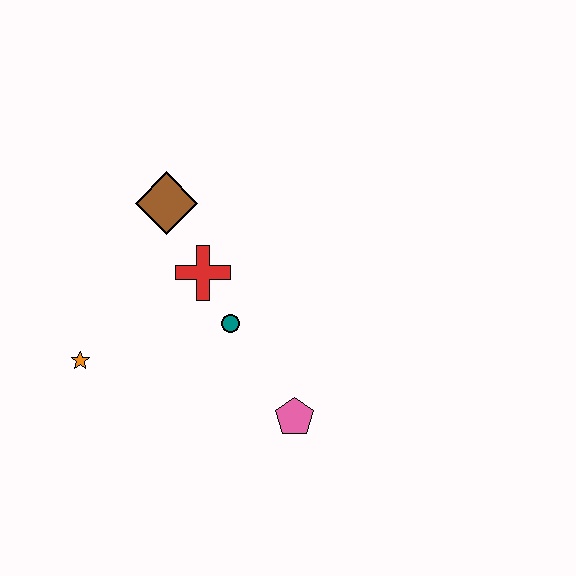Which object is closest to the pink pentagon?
The teal circle is closest to the pink pentagon.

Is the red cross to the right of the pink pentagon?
No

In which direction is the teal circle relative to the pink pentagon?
The teal circle is above the pink pentagon.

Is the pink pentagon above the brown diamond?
No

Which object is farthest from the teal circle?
The orange star is farthest from the teal circle.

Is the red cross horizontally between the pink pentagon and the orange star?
Yes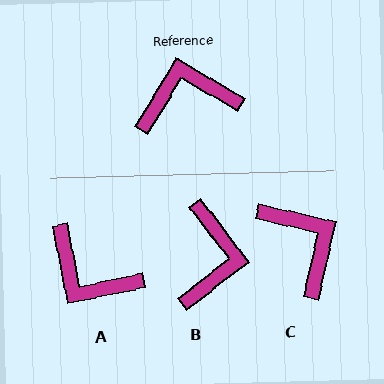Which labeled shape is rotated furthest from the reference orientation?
A, about 132 degrees away.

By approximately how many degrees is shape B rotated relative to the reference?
Approximately 112 degrees clockwise.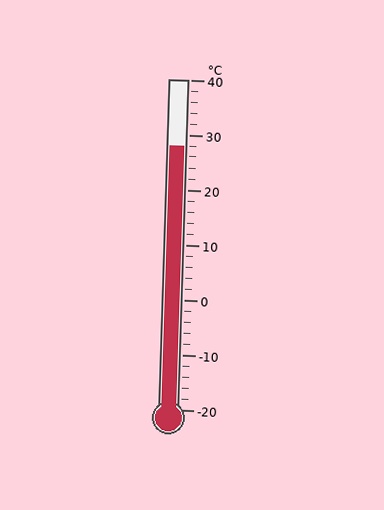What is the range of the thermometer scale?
The thermometer scale ranges from -20°C to 40°C.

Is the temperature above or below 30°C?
The temperature is below 30°C.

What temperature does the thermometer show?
The thermometer shows approximately 28°C.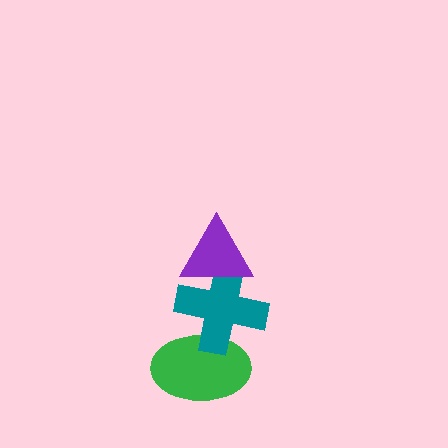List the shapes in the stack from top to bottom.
From top to bottom: the purple triangle, the teal cross, the green ellipse.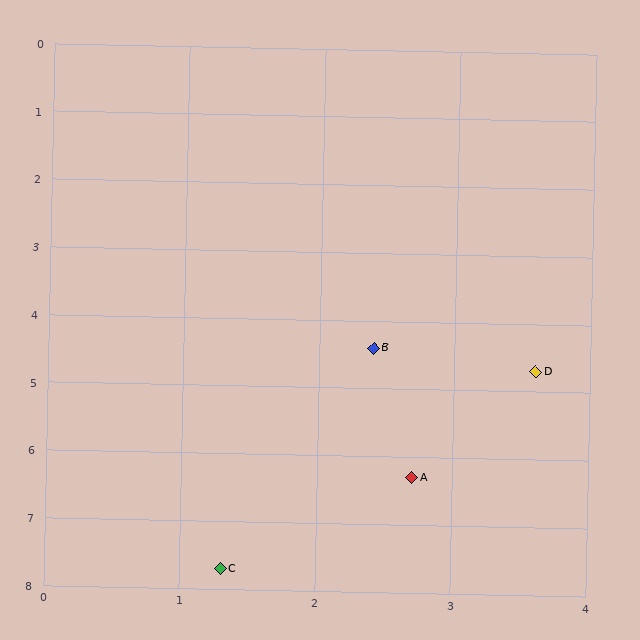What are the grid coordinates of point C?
Point C is at approximately (1.3, 7.7).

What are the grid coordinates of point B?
Point B is at approximately (2.4, 4.4).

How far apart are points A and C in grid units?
Points A and C are about 2.0 grid units apart.